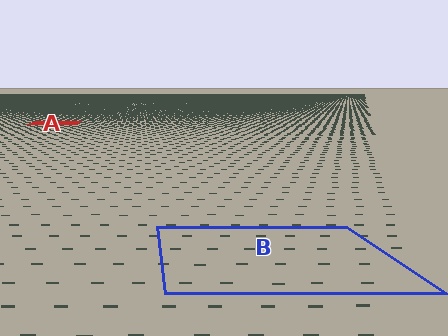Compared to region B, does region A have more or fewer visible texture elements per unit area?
Region A has more texture elements per unit area — they are packed more densely because it is farther away.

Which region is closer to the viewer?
Region B is closer. The texture elements there are larger and more spread out.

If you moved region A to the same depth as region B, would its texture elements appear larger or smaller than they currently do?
They would appear larger. At a closer depth, the same texture elements are projected at a bigger on-screen size.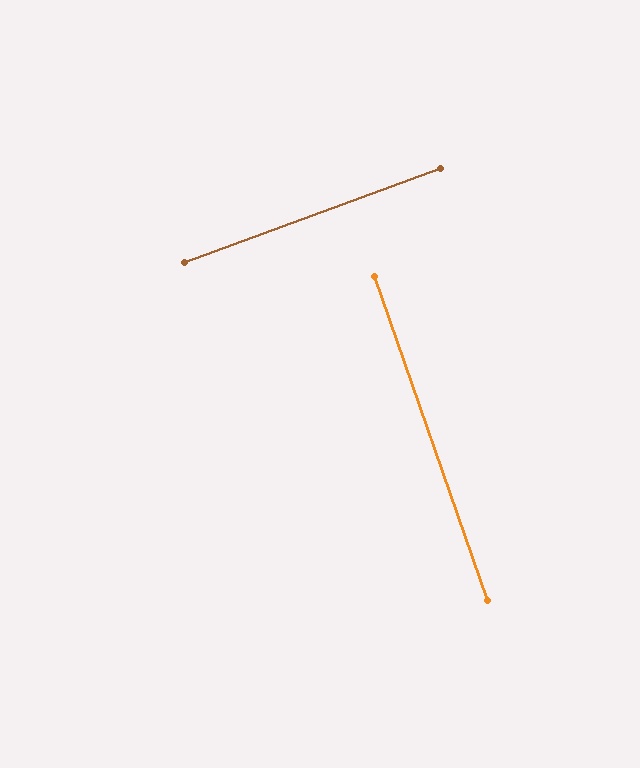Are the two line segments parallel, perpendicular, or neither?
Perpendicular — they meet at approximately 89°.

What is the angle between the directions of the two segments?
Approximately 89 degrees.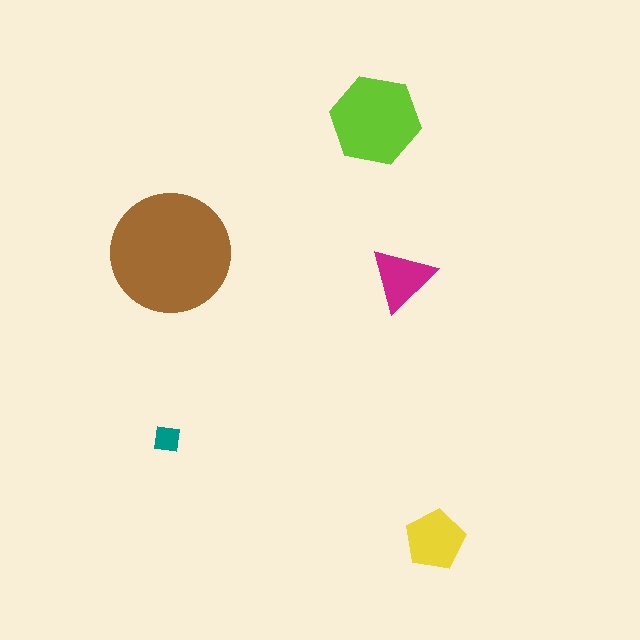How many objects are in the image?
There are 5 objects in the image.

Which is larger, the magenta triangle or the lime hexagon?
The lime hexagon.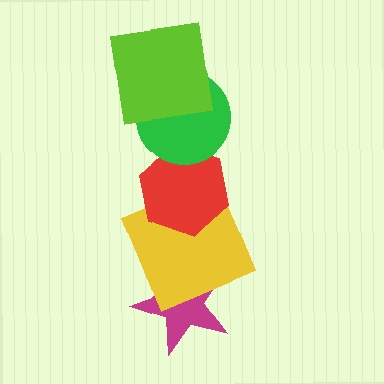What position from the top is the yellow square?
The yellow square is 4th from the top.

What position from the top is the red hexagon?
The red hexagon is 3rd from the top.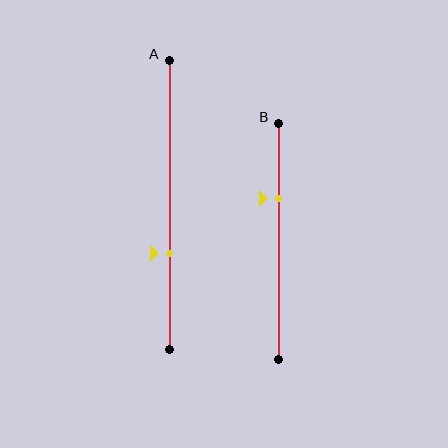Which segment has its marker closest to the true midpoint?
Segment A has its marker closest to the true midpoint.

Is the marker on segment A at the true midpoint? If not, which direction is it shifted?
No, the marker on segment A is shifted downward by about 17% of the segment length.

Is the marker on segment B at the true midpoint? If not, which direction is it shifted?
No, the marker on segment B is shifted upward by about 18% of the segment length.